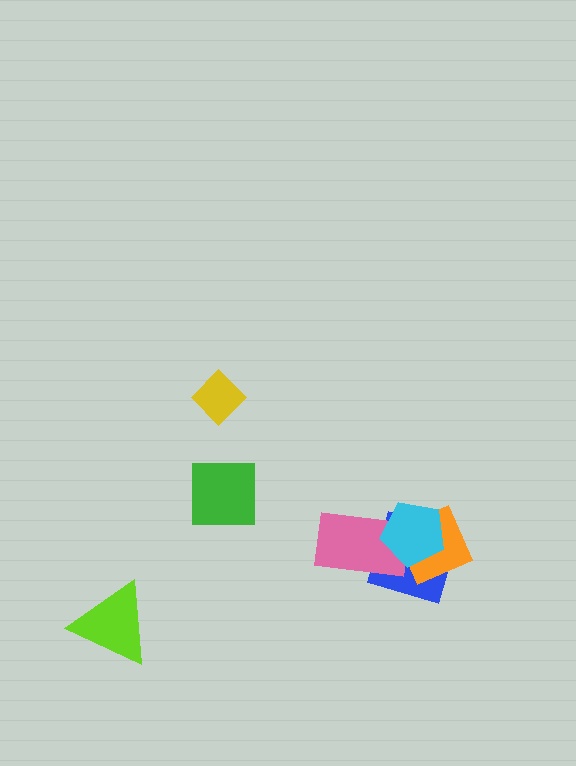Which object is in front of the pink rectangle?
The cyan pentagon is in front of the pink rectangle.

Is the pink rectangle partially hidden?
Yes, it is partially covered by another shape.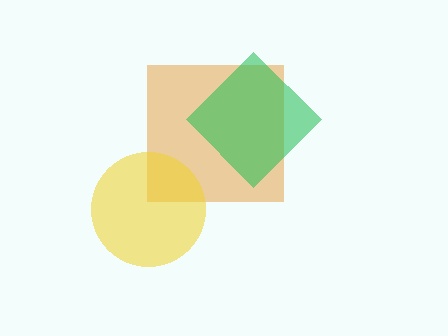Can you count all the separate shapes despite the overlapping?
Yes, there are 3 separate shapes.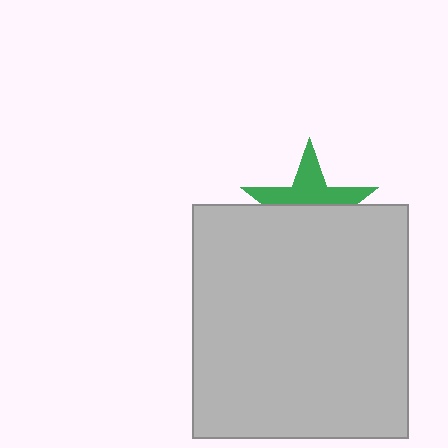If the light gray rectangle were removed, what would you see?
You would see the complete green star.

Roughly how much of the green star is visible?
A small part of it is visible (roughly 44%).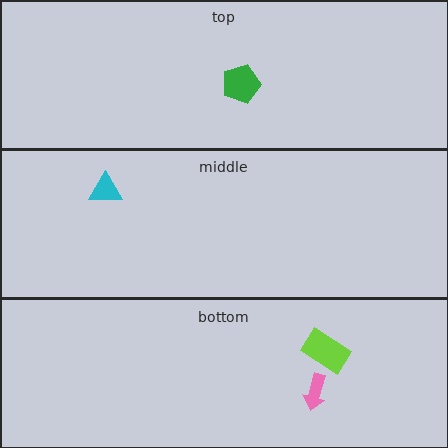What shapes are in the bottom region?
The pink arrow, the lime rectangle.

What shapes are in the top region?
The green pentagon.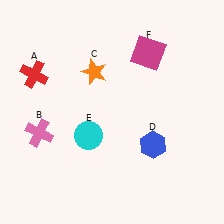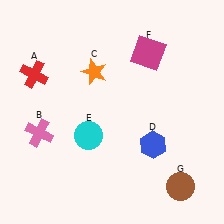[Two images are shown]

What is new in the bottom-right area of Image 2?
A brown circle (G) was added in the bottom-right area of Image 2.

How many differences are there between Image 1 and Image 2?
There is 1 difference between the two images.